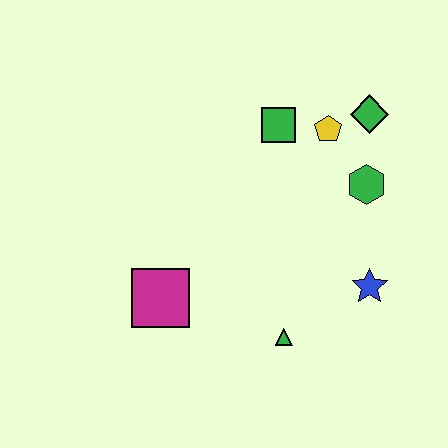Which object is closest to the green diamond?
The yellow pentagon is closest to the green diamond.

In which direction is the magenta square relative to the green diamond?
The magenta square is to the left of the green diamond.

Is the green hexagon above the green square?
No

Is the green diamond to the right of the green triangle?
Yes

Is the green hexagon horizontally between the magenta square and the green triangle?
No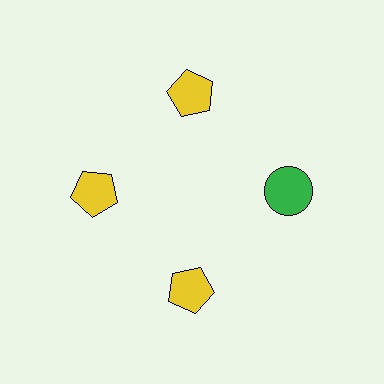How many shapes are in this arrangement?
There are 4 shapes arranged in a ring pattern.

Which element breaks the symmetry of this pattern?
The green circle at roughly the 3 o'clock position breaks the symmetry. All other shapes are yellow pentagons.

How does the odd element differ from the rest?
It differs in both color (green instead of yellow) and shape (circle instead of pentagon).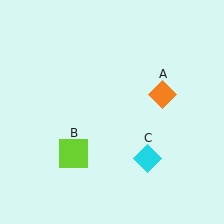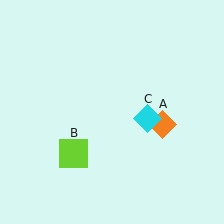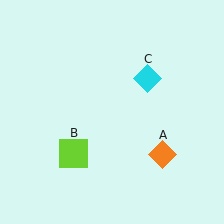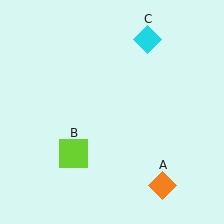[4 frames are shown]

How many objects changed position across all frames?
2 objects changed position: orange diamond (object A), cyan diamond (object C).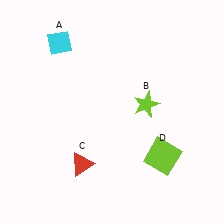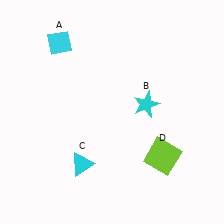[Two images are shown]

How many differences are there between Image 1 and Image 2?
There are 2 differences between the two images.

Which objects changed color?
B changed from lime to cyan. C changed from red to cyan.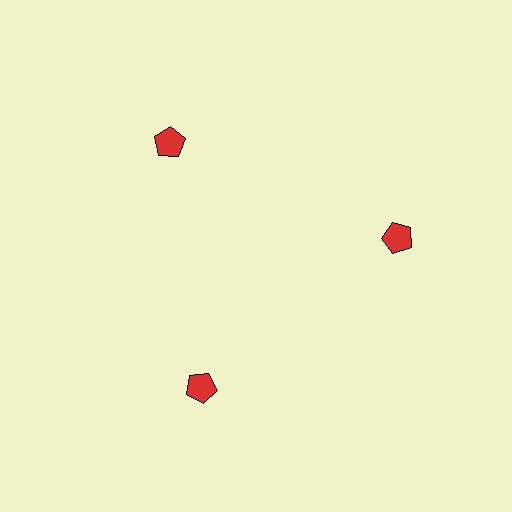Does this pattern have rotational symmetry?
Yes, this pattern has 3-fold rotational symmetry. It looks the same after rotating 120 degrees around the center.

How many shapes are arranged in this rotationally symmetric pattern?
There are 3 shapes, arranged in 3 groups of 1.